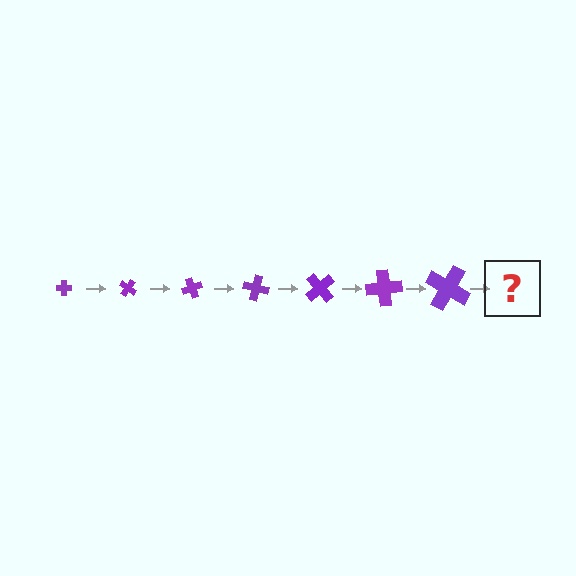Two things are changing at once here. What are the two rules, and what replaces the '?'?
The two rules are that the cross grows larger each step and it rotates 35 degrees each step. The '?' should be a cross, larger than the previous one and rotated 245 degrees from the start.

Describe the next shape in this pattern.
It should be a cross, larger than the previous one and rotated 245 degrees from the start.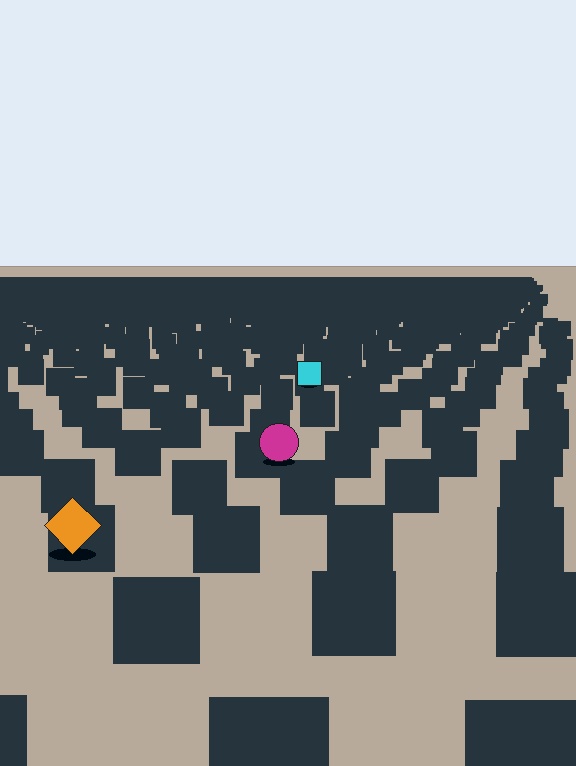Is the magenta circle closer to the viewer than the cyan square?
Yes. The magenta circle is closer — you can tell from the texture gradient: the ground texture is coarser near it.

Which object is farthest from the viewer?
The cyan square is farthest from the viewer. It appears smaller and the ground texture around it is denser.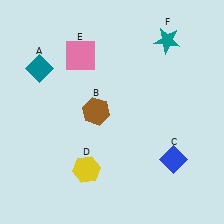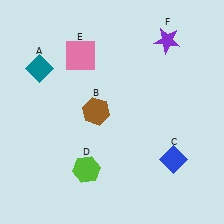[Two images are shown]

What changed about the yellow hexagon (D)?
In Image 1, D is yellow. In Image 2, it changed to lime.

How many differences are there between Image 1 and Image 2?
There are 2 differences between the two images.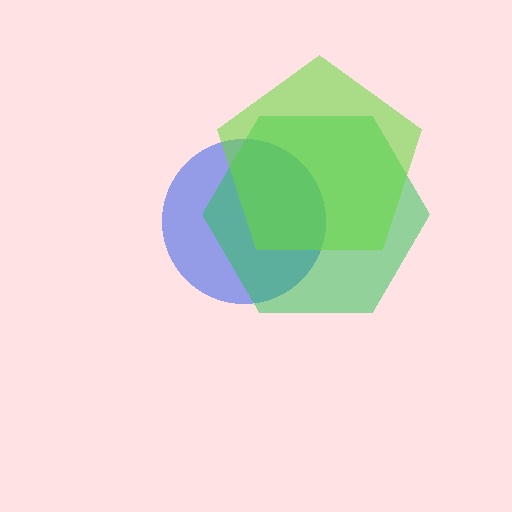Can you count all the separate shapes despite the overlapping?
Yes, there are 3 separate shapes.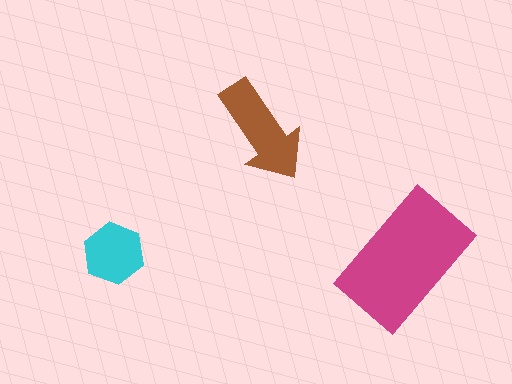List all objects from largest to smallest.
The magenta rectangle, the brown arrow, the cyan hexagon.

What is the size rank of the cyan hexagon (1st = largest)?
3rd.